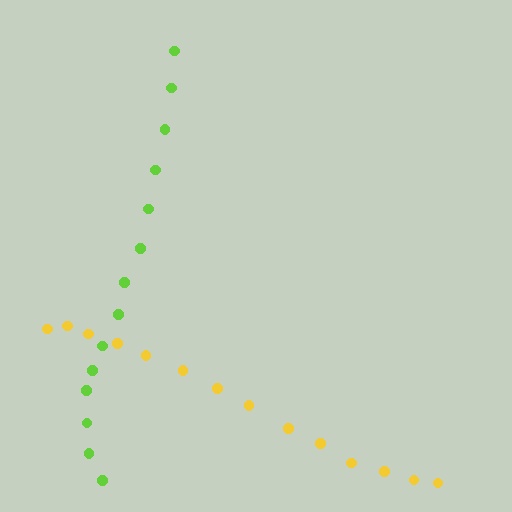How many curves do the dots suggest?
There are 2 distinct paths.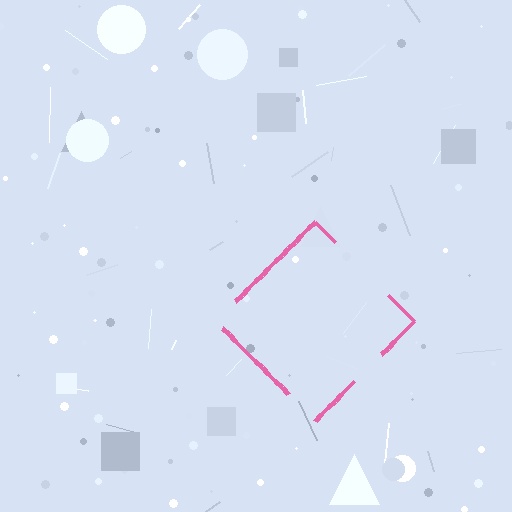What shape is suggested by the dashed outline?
The dashed outline suggests a diamond.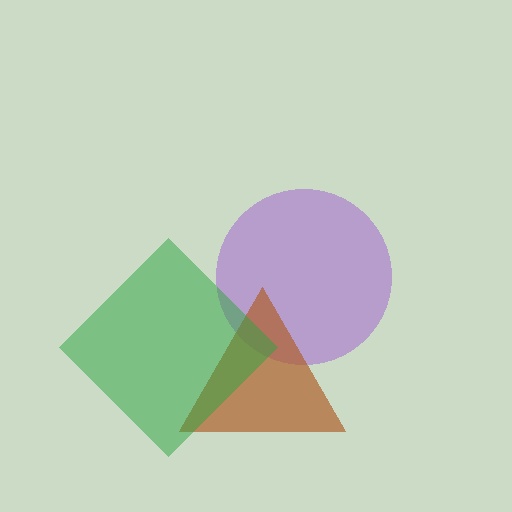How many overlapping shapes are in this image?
There are 3 overlapping shapes in the image.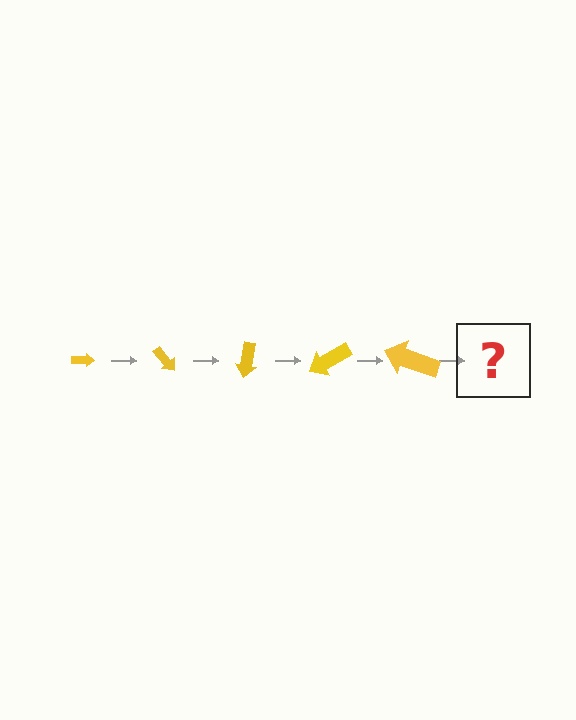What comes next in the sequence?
The next element should be an arrow, larger than the previous one and rotated 250 degrees from the start.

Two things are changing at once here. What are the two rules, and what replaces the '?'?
The two rules are that the arrow grows larger each step and it rotates 50 degrees each step. The '?' should be an arrow, larger than the previous one and rotated 250 degrees from the start.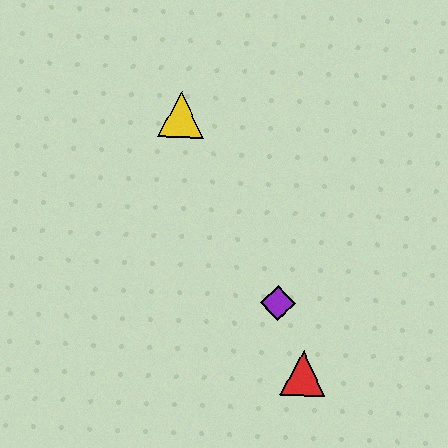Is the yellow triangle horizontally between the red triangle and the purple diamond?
No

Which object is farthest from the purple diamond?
The yellow triangle is farthest from the purple diamond.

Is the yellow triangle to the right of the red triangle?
No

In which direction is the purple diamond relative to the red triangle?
The purple diamond is above the red triangle.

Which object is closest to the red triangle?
The purple diamond is closest to the red triangle.